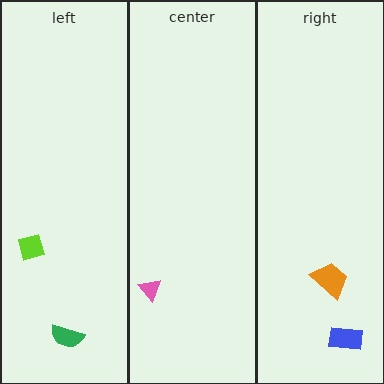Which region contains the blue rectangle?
The right region.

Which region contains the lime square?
The left region.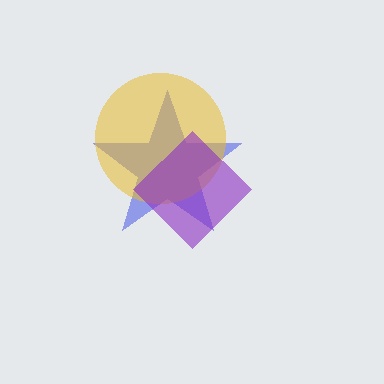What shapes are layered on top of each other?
The layered shapes are: a blue star, a yellow circle, a purple diamond.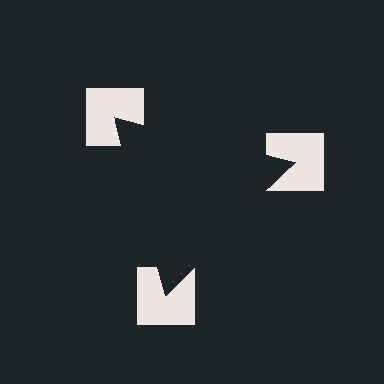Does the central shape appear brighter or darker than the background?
It typically appears slightly darker than the background, even though no actual brightness change is drawn.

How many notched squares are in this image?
There are 3 — one at each vertex of the illusory triangle.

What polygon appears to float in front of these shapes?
An illusory triangle — its edges are inferred from the aligned wedge cuts in the notched squares, not physically drawn.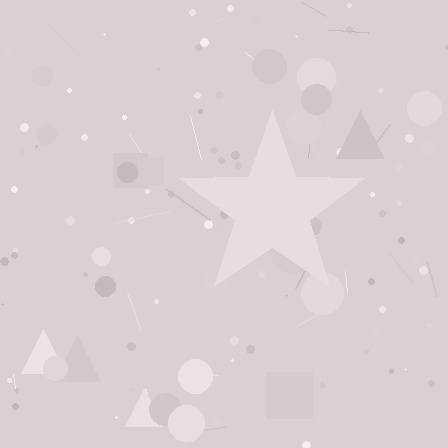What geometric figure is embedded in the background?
A star is embedded in the background.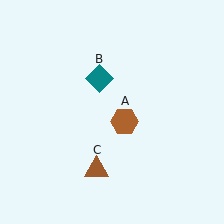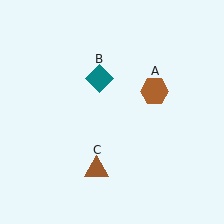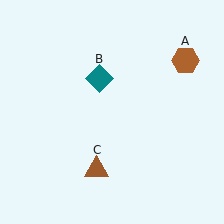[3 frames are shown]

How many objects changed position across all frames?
1 object changed position: brown hexagon (object A).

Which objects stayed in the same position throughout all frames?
Teal diamond (object B) and brown triangle (object C) remained stationary.